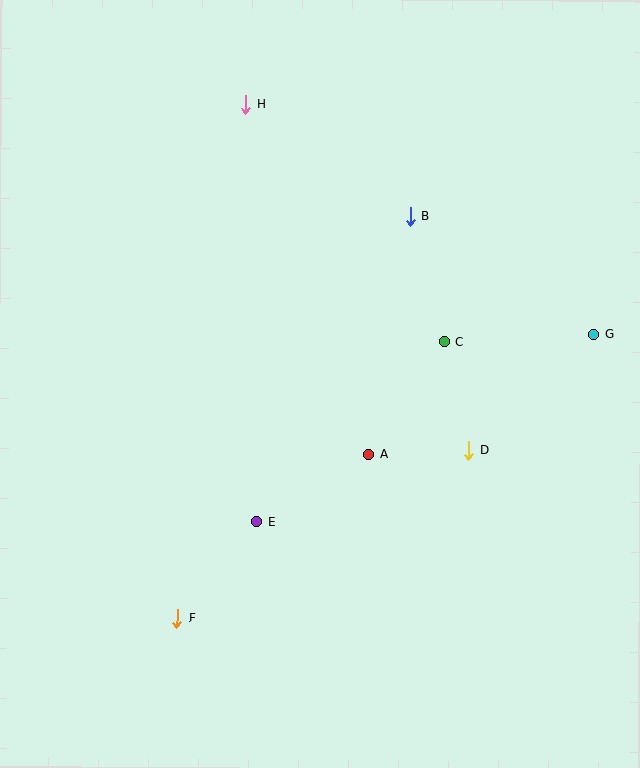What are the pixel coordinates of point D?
Point D is at (468, 450).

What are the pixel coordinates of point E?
Point E is at (257, 521).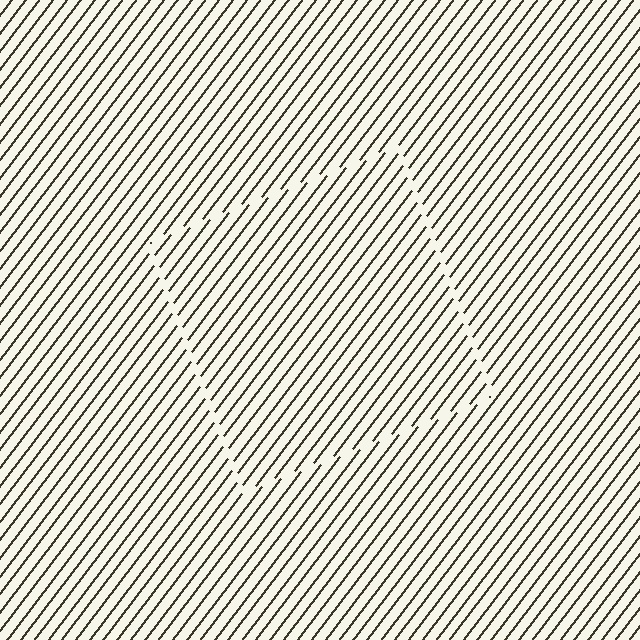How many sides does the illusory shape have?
4 sides — the line-ends trace a square.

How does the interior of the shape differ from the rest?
The interior of the shape contains the same grating, shifted by half a period — the contour is defined by the phase discontinuity where line-ends from the inner and outer gratings abut.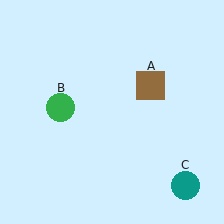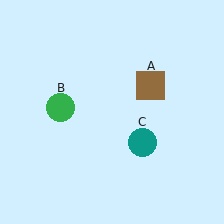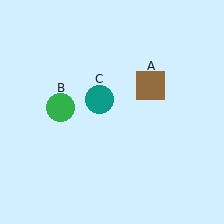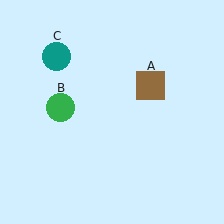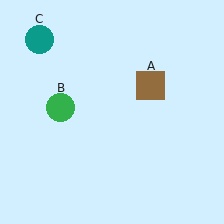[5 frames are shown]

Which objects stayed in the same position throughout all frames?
Brown square (object A) and green circle (object B) remained stationary.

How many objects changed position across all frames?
1 object changed position: teal circle (object C).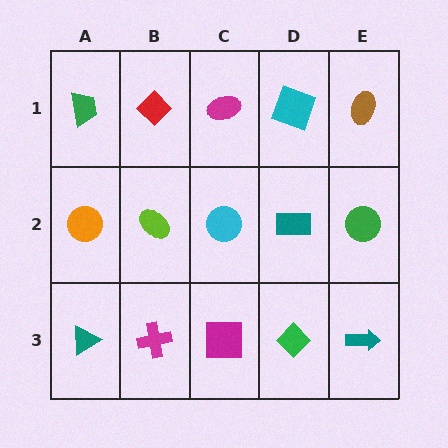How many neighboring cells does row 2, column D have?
4.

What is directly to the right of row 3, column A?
A magenta cross.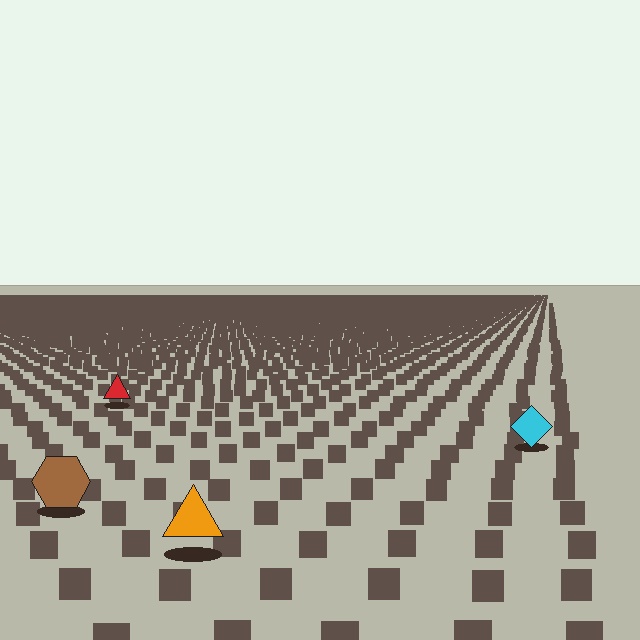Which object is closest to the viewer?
The orange triangle is closest. The texture marks near it are larger and more spread out.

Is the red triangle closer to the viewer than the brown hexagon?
No. The brown hexagon is closer — you can tell from the texture gradient: the ground texture is coarser near it.